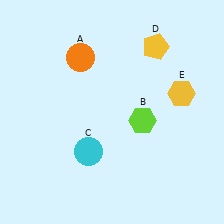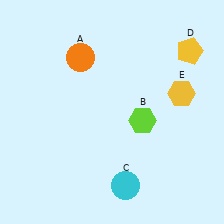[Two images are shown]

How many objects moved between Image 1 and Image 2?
2 objects moved between the two images.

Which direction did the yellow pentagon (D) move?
The yellow pentagon (D) moved right.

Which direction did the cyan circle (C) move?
The cyan circle (C) moved right.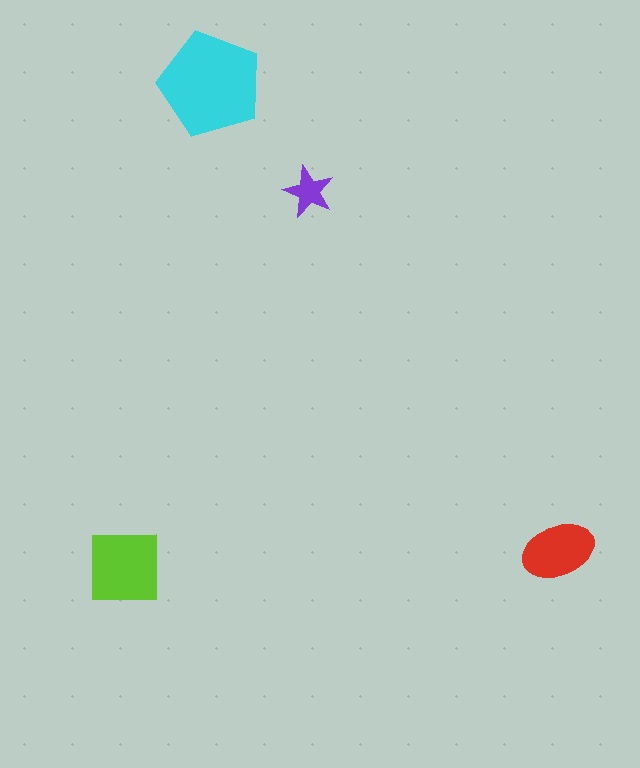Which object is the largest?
The cyan pentagon.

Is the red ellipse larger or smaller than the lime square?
Smaller.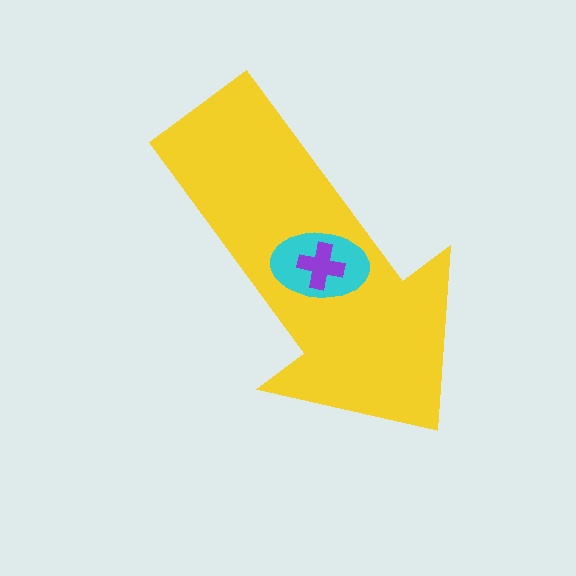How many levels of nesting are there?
3.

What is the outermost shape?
The yellow arrow.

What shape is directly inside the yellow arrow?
The cyan ellipse.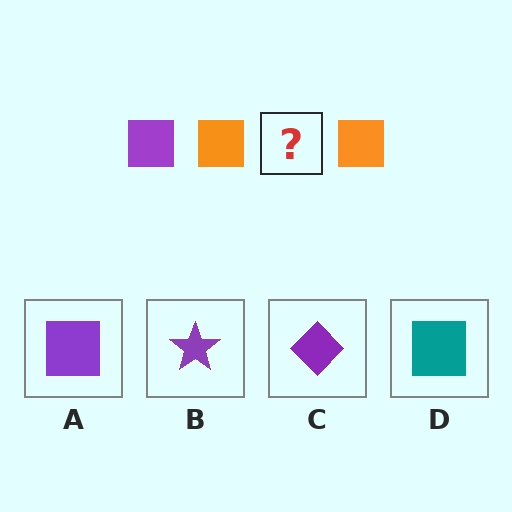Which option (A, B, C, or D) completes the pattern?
A.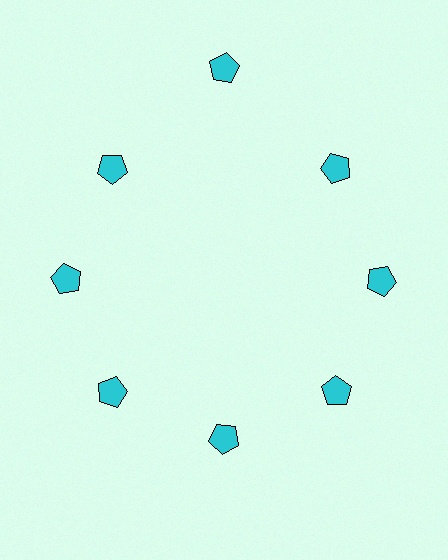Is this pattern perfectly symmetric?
No. The 8 cyan pentagons are arranged in a ring, but one element near the 12 o'clock position is pushed outward from the center, breaking the 8-fold rotational symmetry.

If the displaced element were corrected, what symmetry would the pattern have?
It would have 8-fold rotational symmetry — the pattern would map onto itself every 45 degrees.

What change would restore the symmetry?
The symmetry would be restored by moving it inward, back onto the ring so that all 8 pentagons sit at equal angles and equal distance from the center.